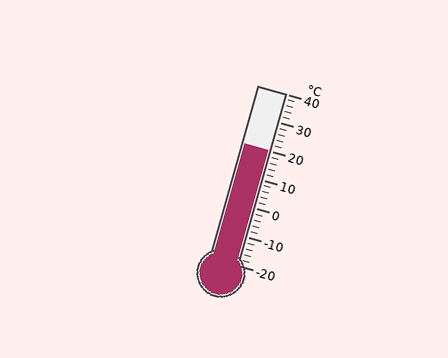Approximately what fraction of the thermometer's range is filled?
The thermometer is filled to approximately 65% of its range.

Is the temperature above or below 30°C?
The temperature is below 30°C.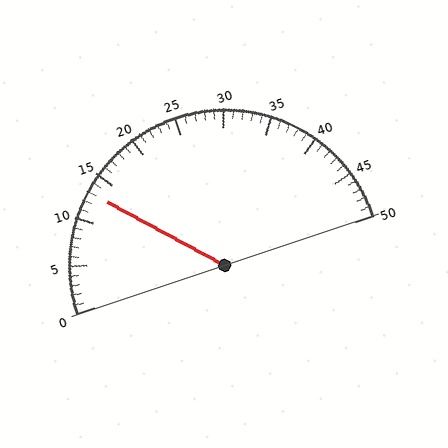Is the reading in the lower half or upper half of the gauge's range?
The reading is in the lower half of the range (0 to 50).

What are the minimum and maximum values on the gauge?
The gauge ranges from 0 to 50.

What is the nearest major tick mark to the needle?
The nearest major tick mark is 15.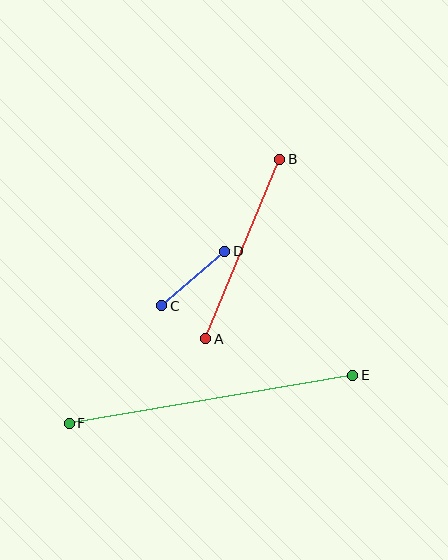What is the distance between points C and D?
The distance is approximately 83 pixels.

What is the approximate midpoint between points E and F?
The midpoint is at approximately (211, 399) pixels.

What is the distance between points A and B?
The distance is approximately 194 pixels.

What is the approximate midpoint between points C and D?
The midpoint is at approximately (193, 278) pixels.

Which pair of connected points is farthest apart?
Points E and F are farthest apart.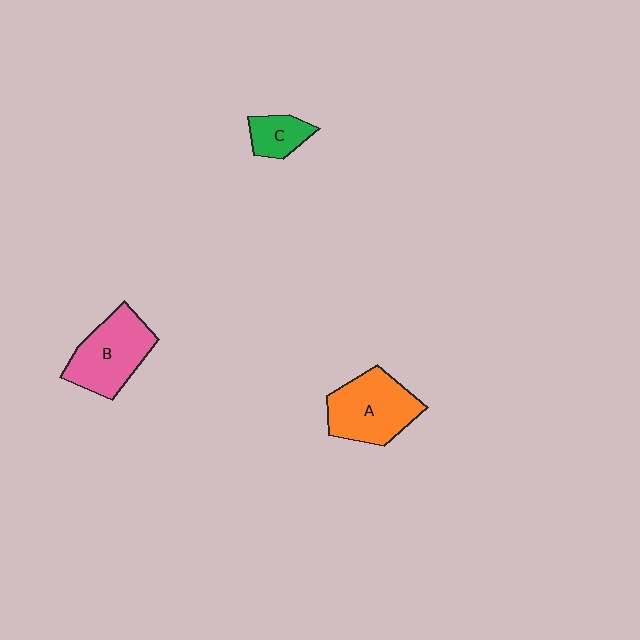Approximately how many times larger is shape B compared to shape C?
Approximately 2.3 times.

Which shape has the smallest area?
Shape C (green).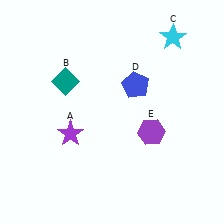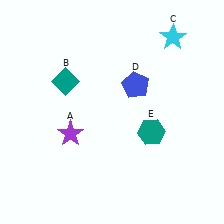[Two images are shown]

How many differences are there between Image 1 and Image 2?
There is 1 difference between the two images.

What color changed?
The hexagon (E) changed from purple in Image 1 to teal in Image 2.